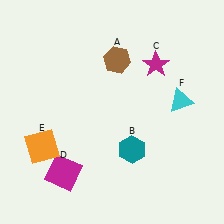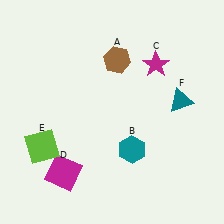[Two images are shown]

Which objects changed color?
E changed from orange to lime. F changed from cyan to teal.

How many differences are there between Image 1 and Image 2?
There are 2 differences between the two images.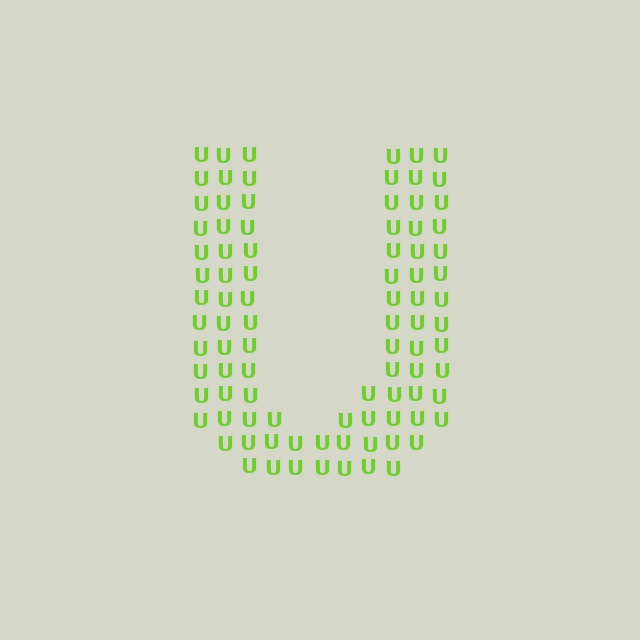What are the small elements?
The small elements are letter U's.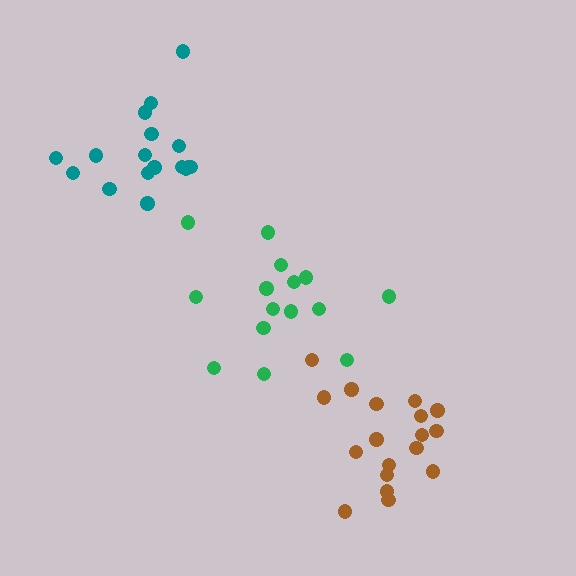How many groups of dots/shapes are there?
There are 3 groups.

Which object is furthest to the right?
The brown cluster is rightmost.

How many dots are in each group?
Group 1: 17 dots, Group 2: 18 dots, Group 3: 15 dots (50 total).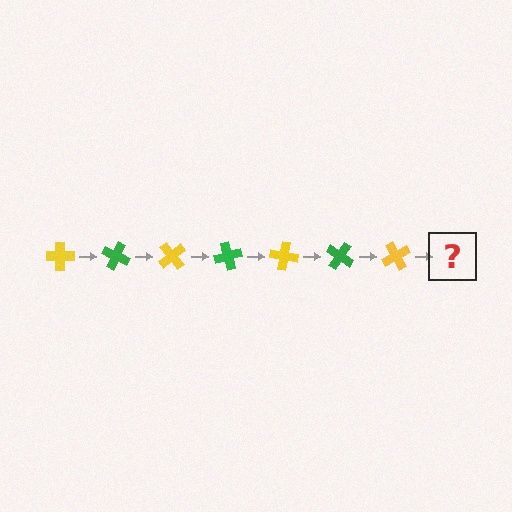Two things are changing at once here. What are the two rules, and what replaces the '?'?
The two rules are that it rotates 25 degrees each step and the color cycles through yellow and green. The '?' should be a green cross, rotated 175 degrees from the start.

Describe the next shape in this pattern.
It should be a green cross, rotated 175 degrees from the start.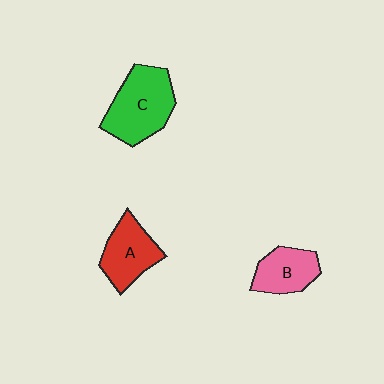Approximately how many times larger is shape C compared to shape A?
Approximately 1.4 times.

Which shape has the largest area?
Shape C (green).